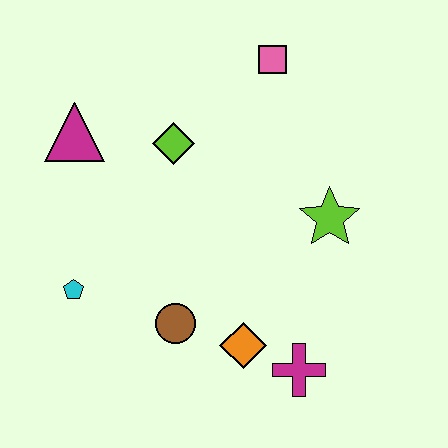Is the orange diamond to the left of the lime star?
Yes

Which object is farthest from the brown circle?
The pink square is farthest from the brown circle.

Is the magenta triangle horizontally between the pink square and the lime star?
No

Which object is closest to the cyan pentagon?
The brown circle is closest to the cyan pentagon.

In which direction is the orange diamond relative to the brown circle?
The orange diamond is to the right of the brown circle.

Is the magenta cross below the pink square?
Yes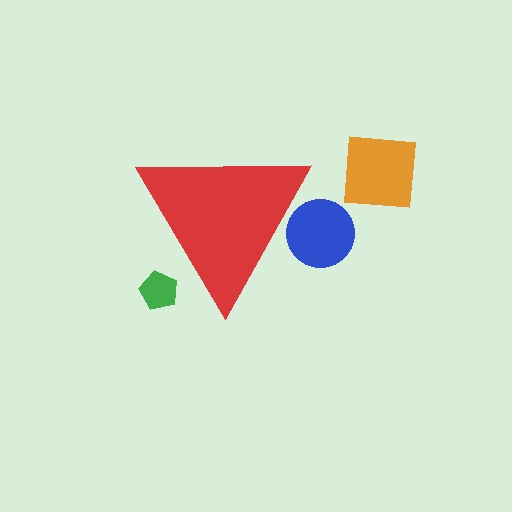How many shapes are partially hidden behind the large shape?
2 shapes are partially hidden.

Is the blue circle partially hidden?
Yes, the blue circle is partially hidden behind the red triangle.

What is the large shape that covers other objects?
A red triangle.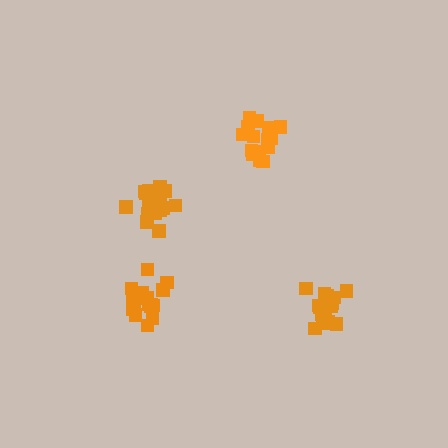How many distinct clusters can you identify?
There are 4 distinct clusters.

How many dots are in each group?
Group 1: 15 dots, Group 2: 19 dots, Group 3: 19 dots, Group 4: 18 dots (71 total).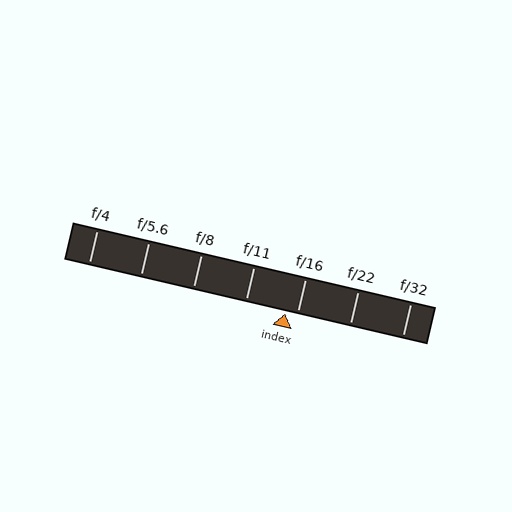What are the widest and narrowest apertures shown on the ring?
The widest aperture shown is f/4 and the narrowest is f/32.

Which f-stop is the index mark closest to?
The index mark is closest to f/16.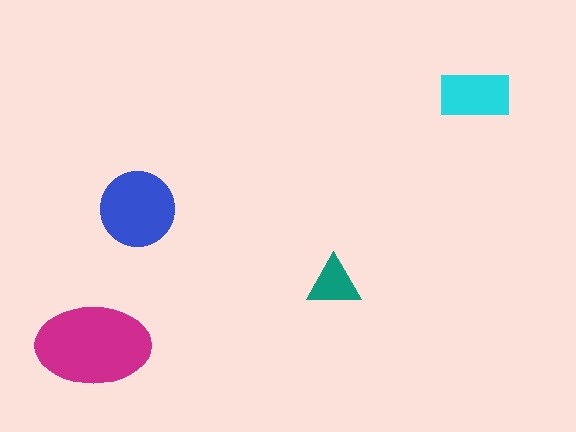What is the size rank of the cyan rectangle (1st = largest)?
3rd.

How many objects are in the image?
There are 4 objects in the image.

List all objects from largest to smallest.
The magenta ellipse, the blue circle, the cyan rectangle, the teal triangle.